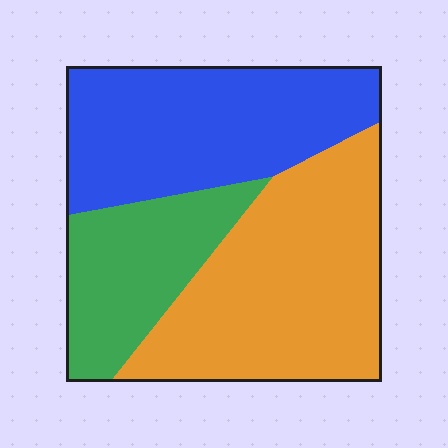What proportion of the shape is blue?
Blue covers around 35% of the shape.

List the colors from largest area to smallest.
From largest to smallest: orange, blue, green.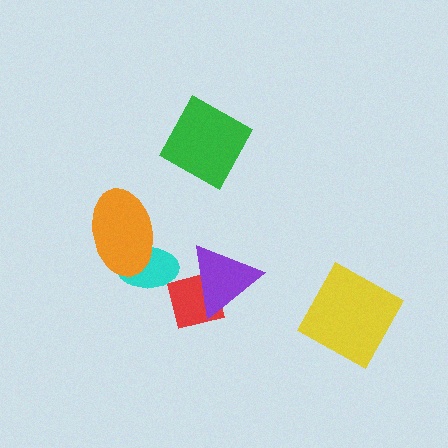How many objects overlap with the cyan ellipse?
2 objects overlap with the cyan ellipse.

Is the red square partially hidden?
Yes, it is partially covered by another shape.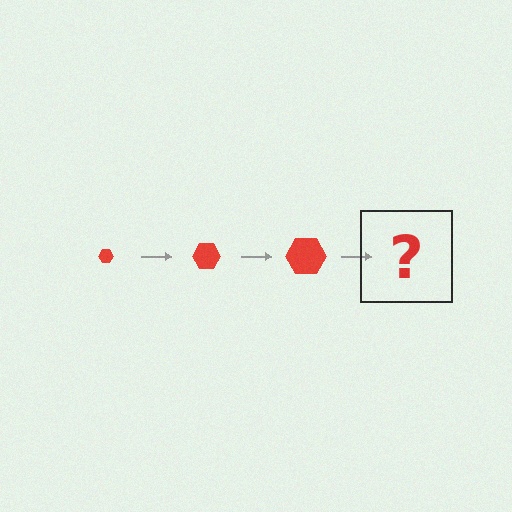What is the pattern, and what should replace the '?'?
The pattern is that the hexagon gets progressively larger each step. The '?' should be a red hexagon, larger than the previous one.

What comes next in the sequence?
The next element should be a red hexagon, larger than the previous one.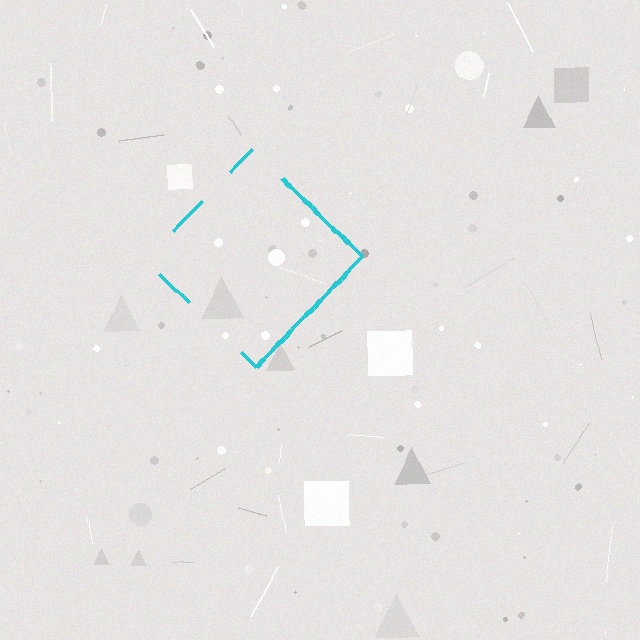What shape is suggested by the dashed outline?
The dashed outline suggests a diamond.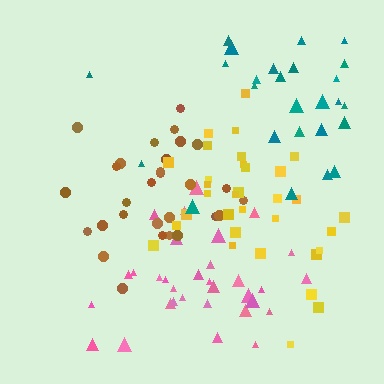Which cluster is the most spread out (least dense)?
Teal.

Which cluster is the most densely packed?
Yellow.